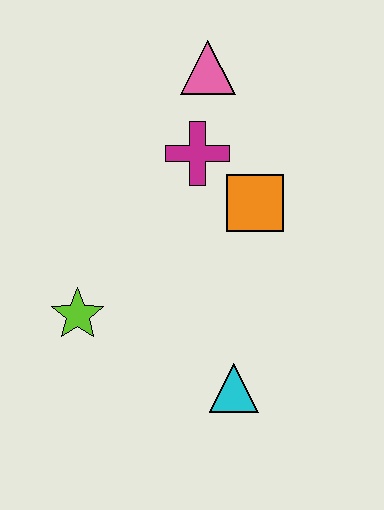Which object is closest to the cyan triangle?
The lime star is closest to the cyan triangle.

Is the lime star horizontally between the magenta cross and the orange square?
No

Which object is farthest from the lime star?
The pink triangle is farthest from the lime star.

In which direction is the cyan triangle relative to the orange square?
The cyan triangle is below the orange square.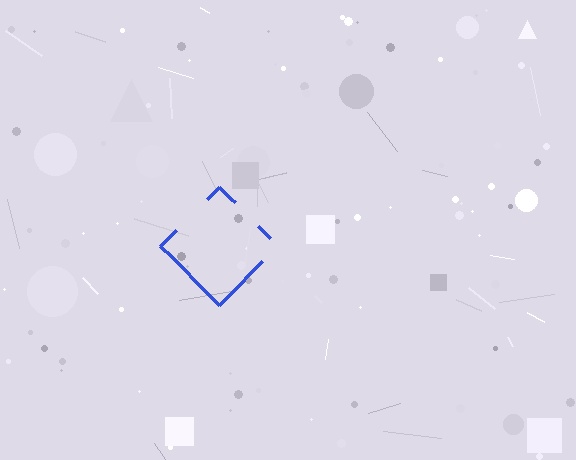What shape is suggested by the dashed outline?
The dashed outline suggests a diamond.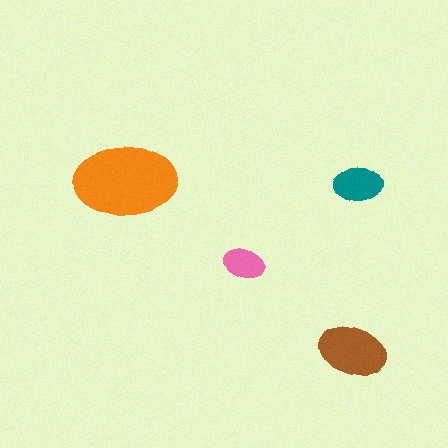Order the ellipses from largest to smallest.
the orange one, the brown one, the teal one, the pink one.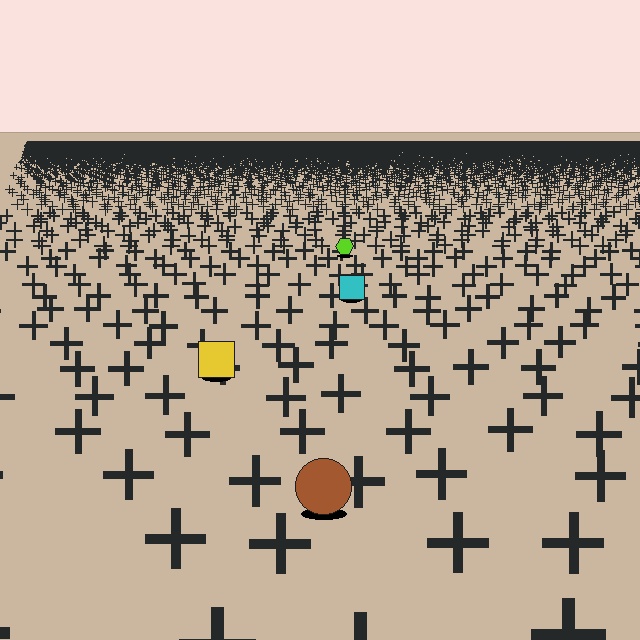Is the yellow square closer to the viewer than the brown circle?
No. The brown circle is closer — you can tell from the texture gradient: the ground texture is coarser near it.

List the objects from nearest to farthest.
From nearest to farthest: the brown circle, the yellow square, the cyan square, the lime hexagon.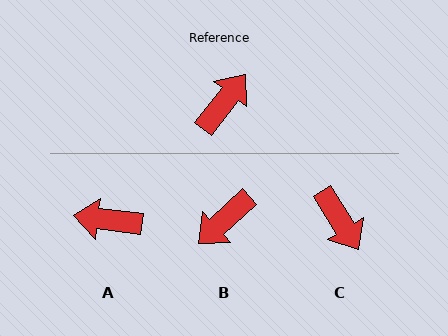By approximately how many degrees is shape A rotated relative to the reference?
Approximately 121 degrees counter-clockwise.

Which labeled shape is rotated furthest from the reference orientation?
B, about 171 degrees away.